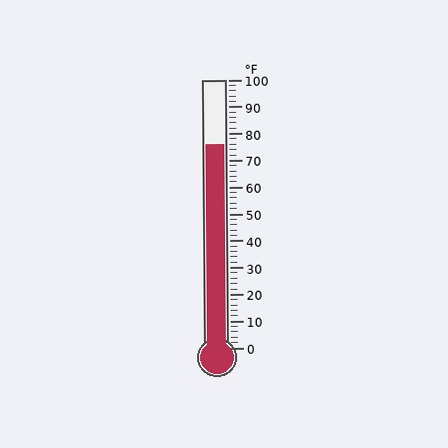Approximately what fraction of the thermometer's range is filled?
The thermometer is filled to approximately 75% of its range.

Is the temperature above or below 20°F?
The temperature is above 20°F.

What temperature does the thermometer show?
The thermometer shows approximately 76°F.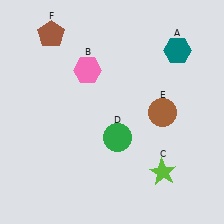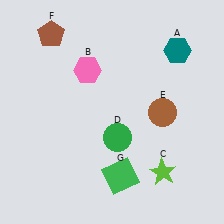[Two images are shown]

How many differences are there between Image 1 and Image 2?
There is 1 difference between the two images.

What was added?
A green square (G) was added in Image 2.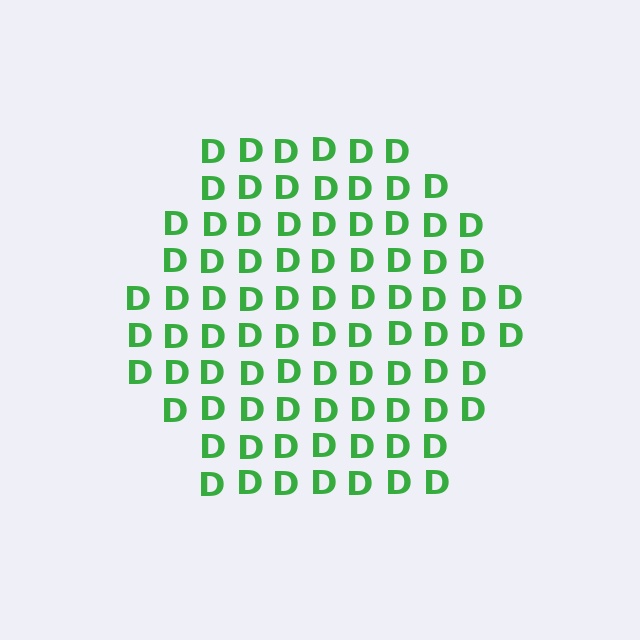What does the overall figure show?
The overall figure shows a hexagon.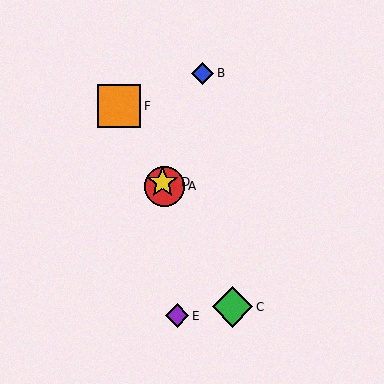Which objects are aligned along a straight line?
Objects A, C, D, F are aligned along a straight line.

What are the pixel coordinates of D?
Object D is at (162, 182).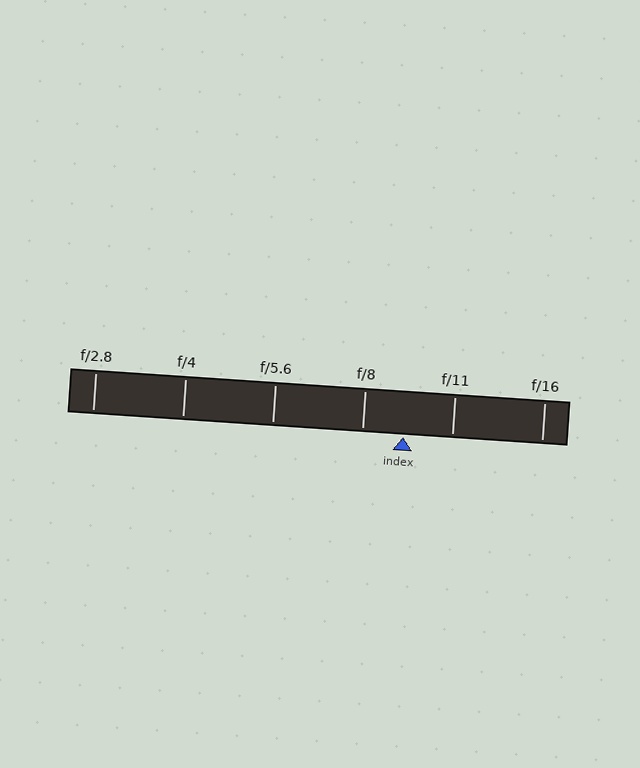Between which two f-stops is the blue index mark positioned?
The index mark is between f/8 and f/11.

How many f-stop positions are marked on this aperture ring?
There are 6 f-stop positions marked.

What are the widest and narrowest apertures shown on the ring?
The widest aperture shown is f/2.8 and the narrowest is f/16.